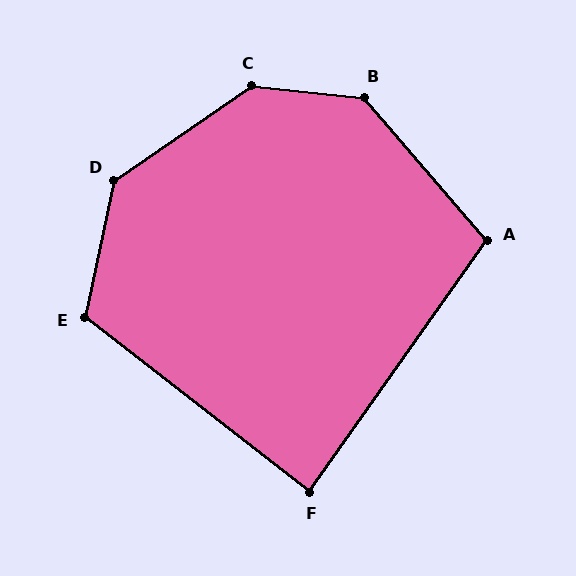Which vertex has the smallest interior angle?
F, at approximately 88 degrees.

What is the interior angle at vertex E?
Approximately 116 degrees (obtuse).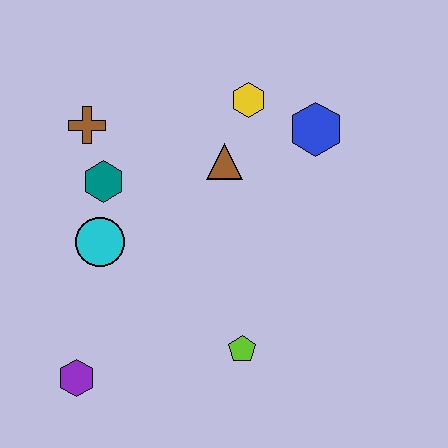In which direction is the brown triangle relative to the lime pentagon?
The brown triangle is above the lime pentagon.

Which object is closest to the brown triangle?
The yellow hexagon is closest to the brown triangle.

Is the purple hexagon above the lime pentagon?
No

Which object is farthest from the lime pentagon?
The brown cross is farthest from the lime pentagon.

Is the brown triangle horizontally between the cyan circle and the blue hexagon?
Yes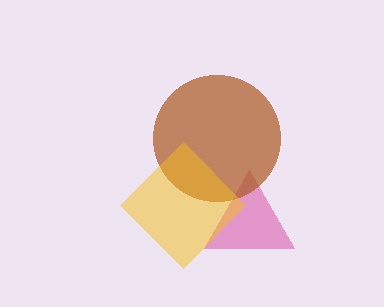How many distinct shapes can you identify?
There are 3 distinct shapes: a pink triangle, a brown circle, a yellow diamond.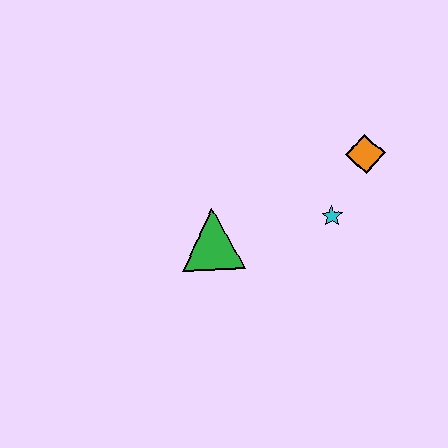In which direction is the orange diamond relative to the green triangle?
The orange diamond is to the right of the green triangle.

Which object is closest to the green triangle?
The cyan star is closest to the green triangle.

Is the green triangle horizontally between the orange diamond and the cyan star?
No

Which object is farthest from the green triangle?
The orange diamond is farthest from the green triangle.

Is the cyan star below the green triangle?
No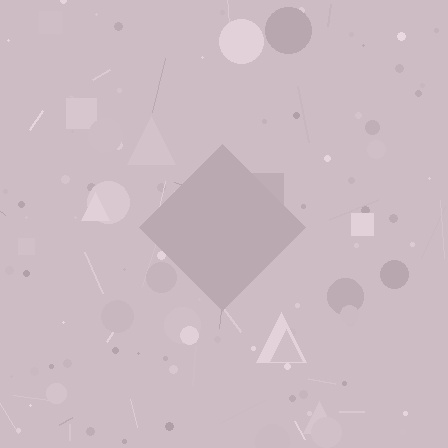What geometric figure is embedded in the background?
A diamond is embedded in the background.